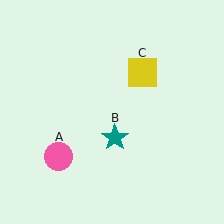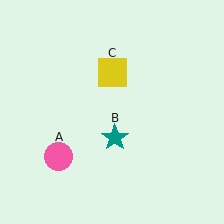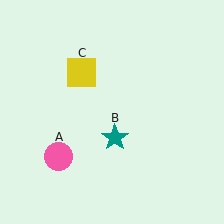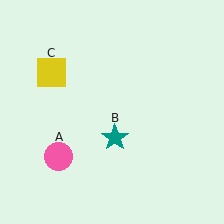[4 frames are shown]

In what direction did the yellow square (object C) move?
The yellow square (object C) moved left.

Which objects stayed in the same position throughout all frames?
Pink circle (object A) and teal star (object B) remained stationary.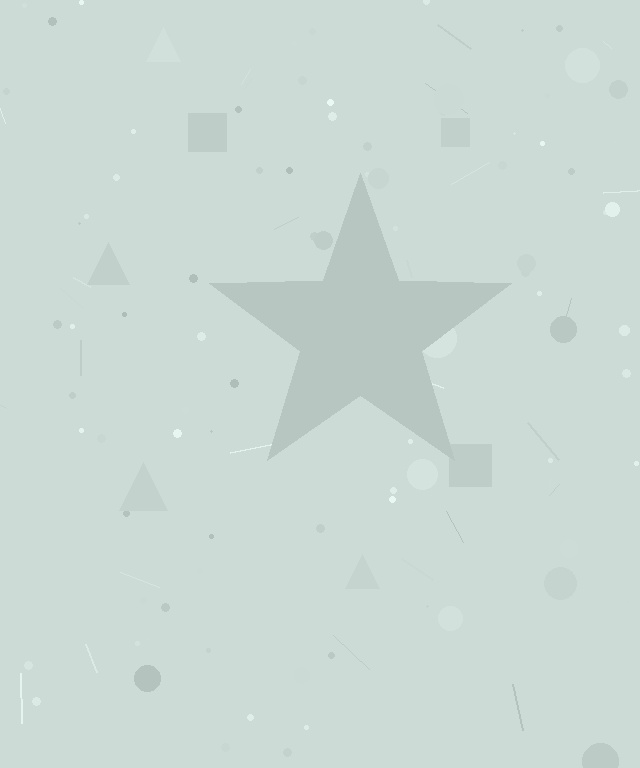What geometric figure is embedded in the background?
A star is embedded in the background.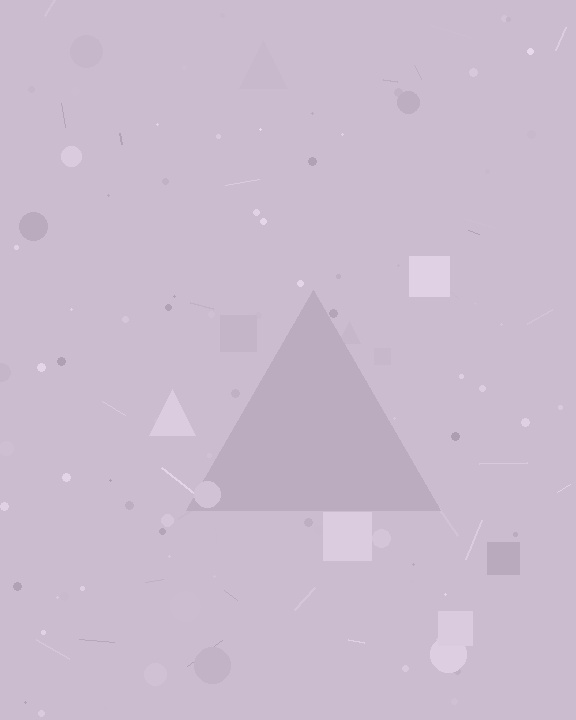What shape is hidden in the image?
A triangle is hidden in the image.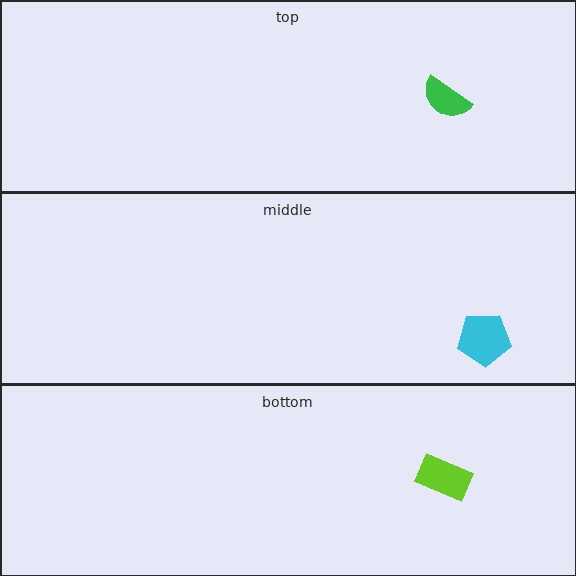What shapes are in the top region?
The green semicircle.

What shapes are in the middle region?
The cyan pentagon.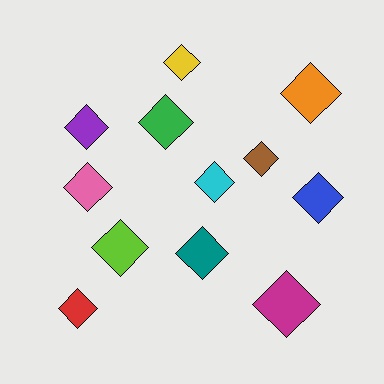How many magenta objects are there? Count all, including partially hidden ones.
There is 1 magenta object.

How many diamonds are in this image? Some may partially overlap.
There are 12 diamonds.